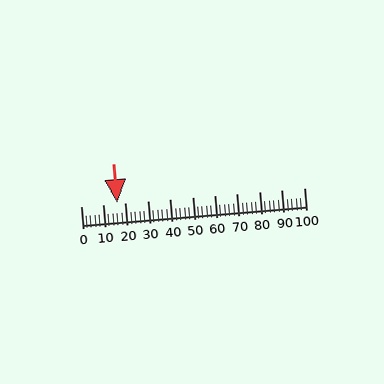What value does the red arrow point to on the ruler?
The red arrow points to approximately 16.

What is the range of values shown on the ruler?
The ruler shows values from 0 to 100.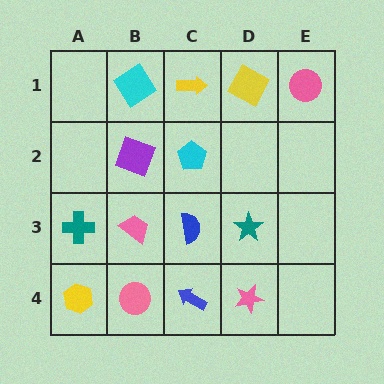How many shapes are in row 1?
4 shapes.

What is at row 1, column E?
A pink circle.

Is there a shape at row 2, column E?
No, that cell is empty.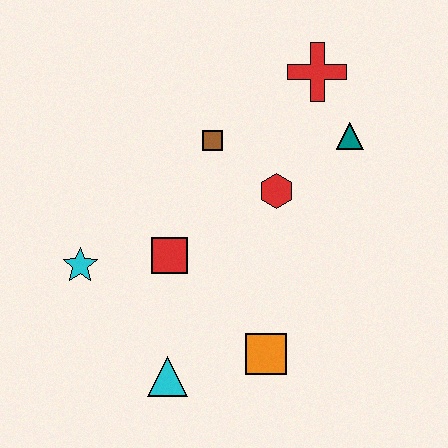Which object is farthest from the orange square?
The red cross is farthest from the orange square.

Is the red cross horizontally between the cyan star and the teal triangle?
Yes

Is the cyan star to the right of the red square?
No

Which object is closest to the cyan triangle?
The orange square is closest to the cyan triangle.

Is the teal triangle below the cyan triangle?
No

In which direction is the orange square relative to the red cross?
The orange square is below the red cross.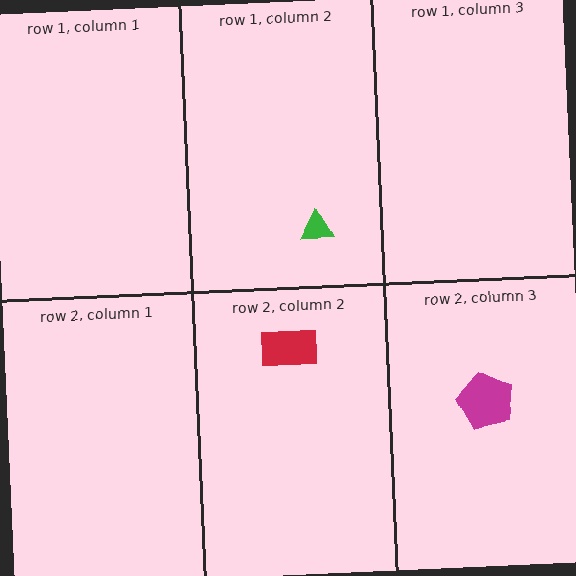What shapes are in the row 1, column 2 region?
The green triangle.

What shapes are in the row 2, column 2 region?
The red rectangle.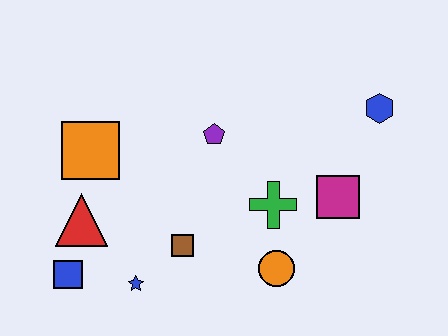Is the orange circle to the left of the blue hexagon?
Yes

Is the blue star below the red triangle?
Yes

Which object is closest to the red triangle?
The blue square is closest to the red triangle.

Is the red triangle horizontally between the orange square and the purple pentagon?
No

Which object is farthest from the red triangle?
The blue hexagon is farthest from the red triangle.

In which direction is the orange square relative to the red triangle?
The orange square is above the red triangle.